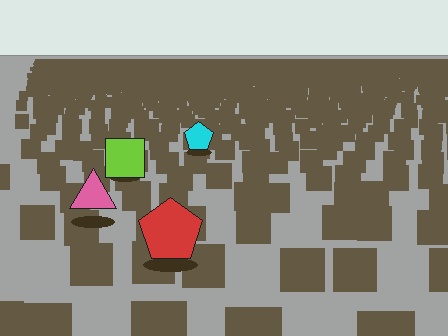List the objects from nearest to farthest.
From nearest to farthest: the red pentagon, the pink triangle, the lime square, the cyan pentagon.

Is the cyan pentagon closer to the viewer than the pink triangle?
No. The pink triangle is closer — you can tell from the texture gradient: the ground texture is coarser near it.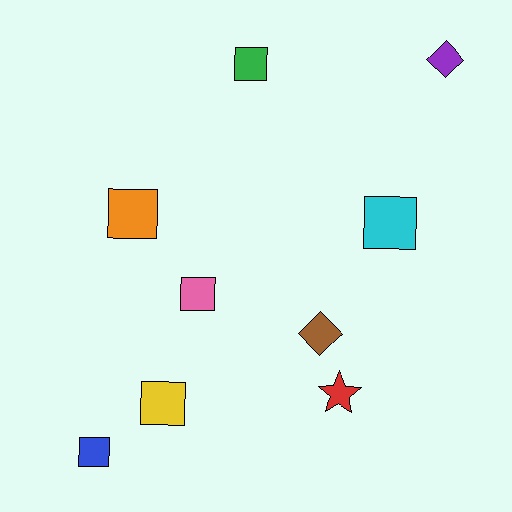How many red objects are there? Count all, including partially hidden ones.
There is 1 red object.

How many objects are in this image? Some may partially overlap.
There are 9 objects.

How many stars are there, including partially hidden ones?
There is 1 star.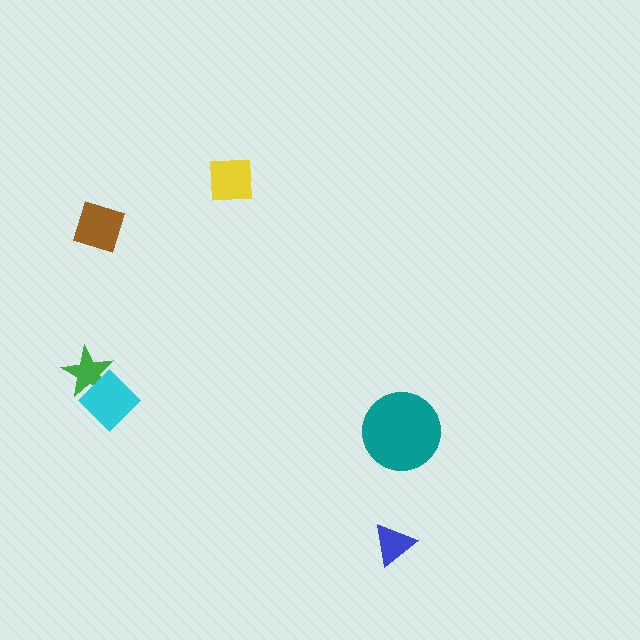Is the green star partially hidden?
Yes, it is partially covered by another shape.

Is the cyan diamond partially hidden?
No, no other shape covers it.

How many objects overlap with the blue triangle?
0 objects overlap with the blue triangle.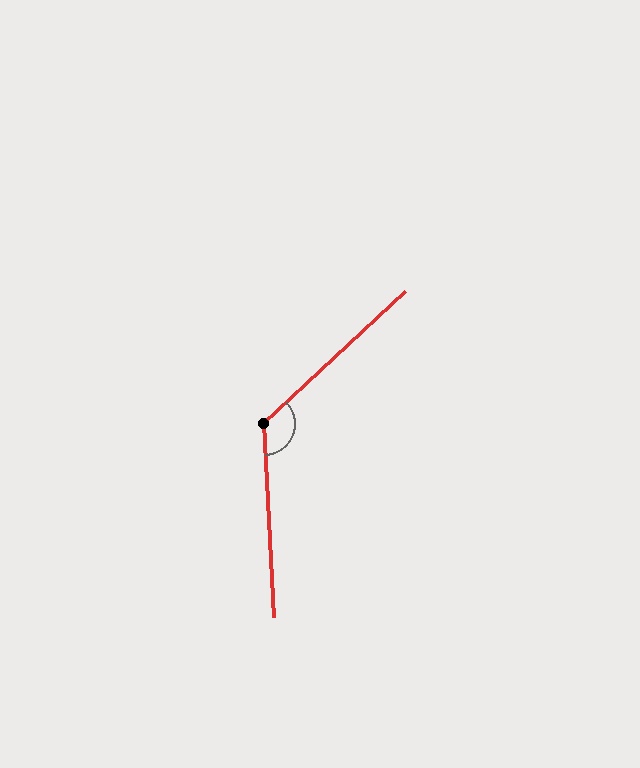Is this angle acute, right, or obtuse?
It is obtuse.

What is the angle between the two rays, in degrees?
Approximately 130 degrees.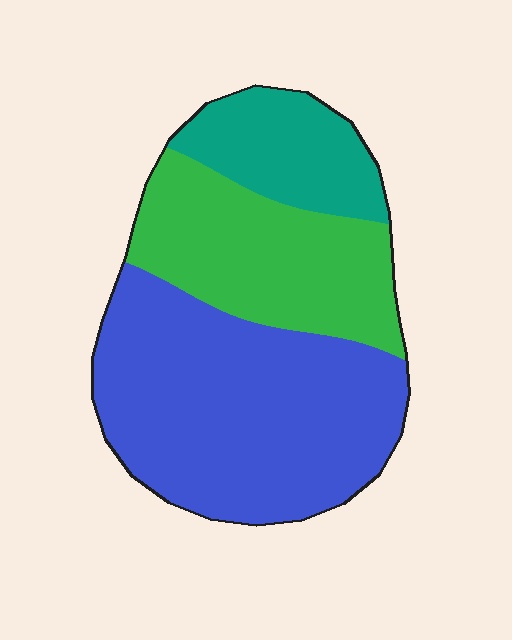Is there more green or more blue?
Blue.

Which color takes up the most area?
Blue, at roughly 50%.